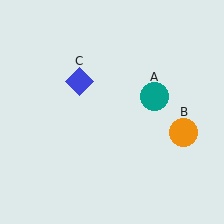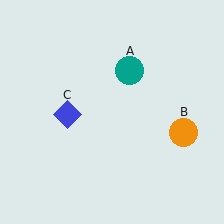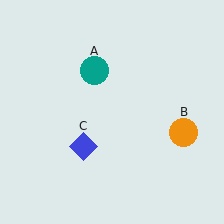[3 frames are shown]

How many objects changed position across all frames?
2 objects changed position: teal circle (object A), blue diamond (object C).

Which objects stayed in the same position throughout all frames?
Orange circle (object B) remained stationary.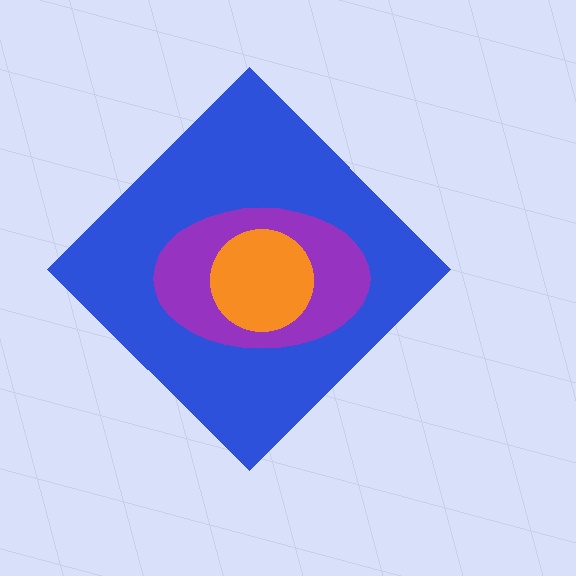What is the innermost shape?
The orange circle.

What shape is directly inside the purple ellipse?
The orange circle.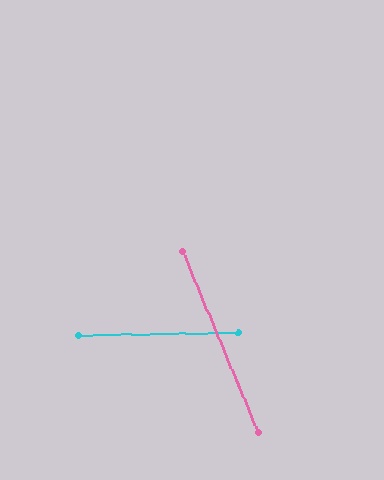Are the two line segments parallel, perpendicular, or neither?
Neither parallel nor perpendicular — they differ by about 68°.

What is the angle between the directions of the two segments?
Approximately 68 degrees.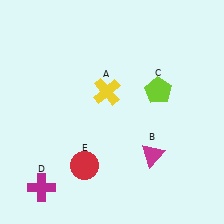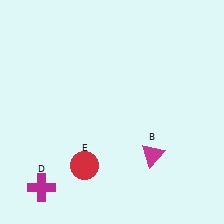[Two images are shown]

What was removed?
The yellow cross (A), the lime pentagon (C) were removed in Image 2.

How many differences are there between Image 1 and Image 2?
There are 2 differences between the two images.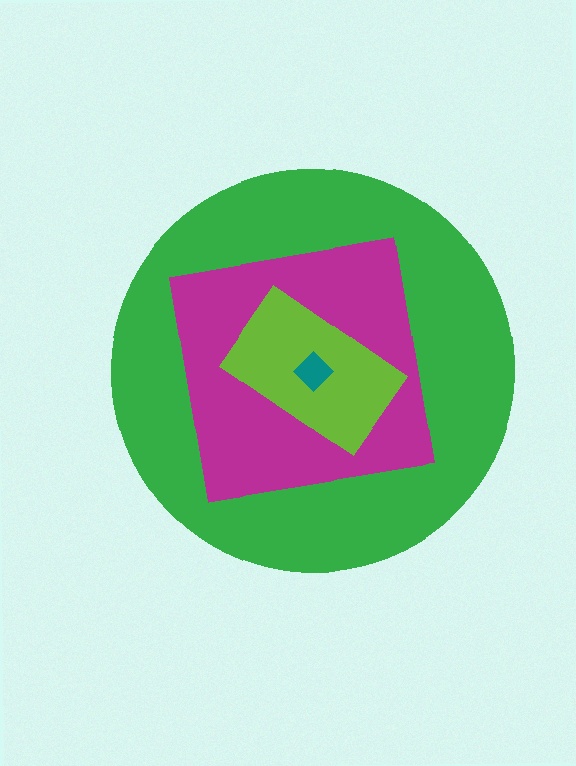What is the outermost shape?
The green circle.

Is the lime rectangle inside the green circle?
Yes.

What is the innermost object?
The teal diamond.